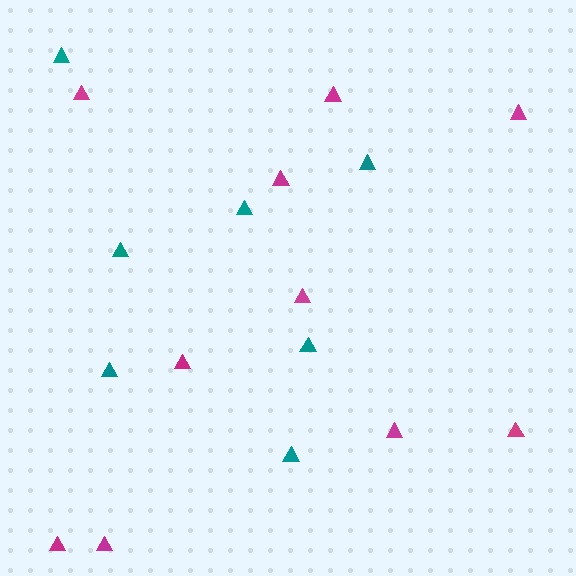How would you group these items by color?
There are 2 groups: one group of teal triangles (7) and one group of magenta triangles (10).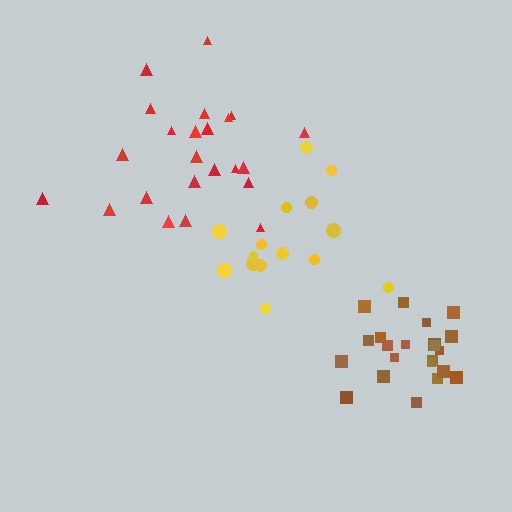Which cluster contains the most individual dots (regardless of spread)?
Red (23).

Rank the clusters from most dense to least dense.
brown, yellow, red.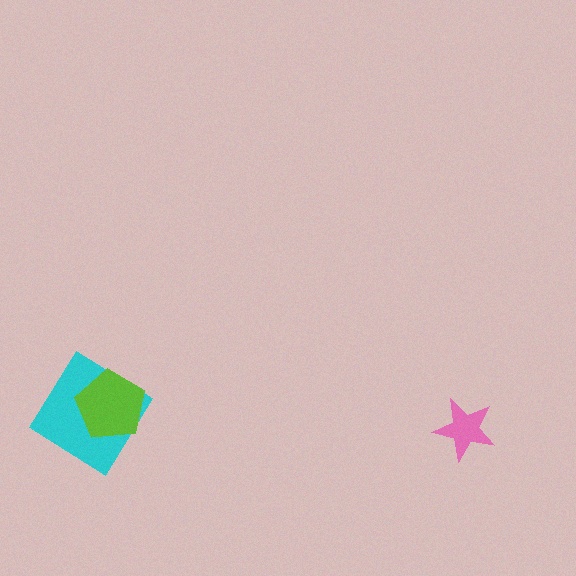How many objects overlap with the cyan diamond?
1 object overlaps with the cyan diamond.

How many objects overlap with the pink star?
0 objects overlap with the pink star.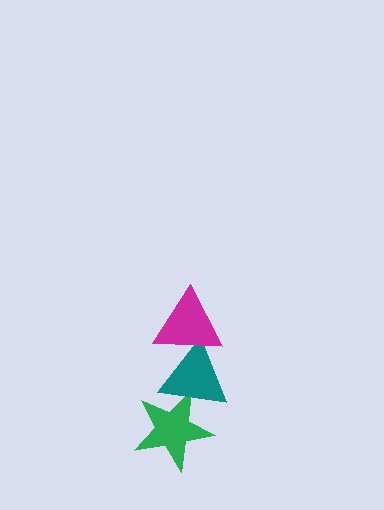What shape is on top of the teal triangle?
The magenta triangle is on top of the teal triangle.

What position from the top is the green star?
The green star is 3rd from the top.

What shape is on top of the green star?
The teal triangle is on top of the green star.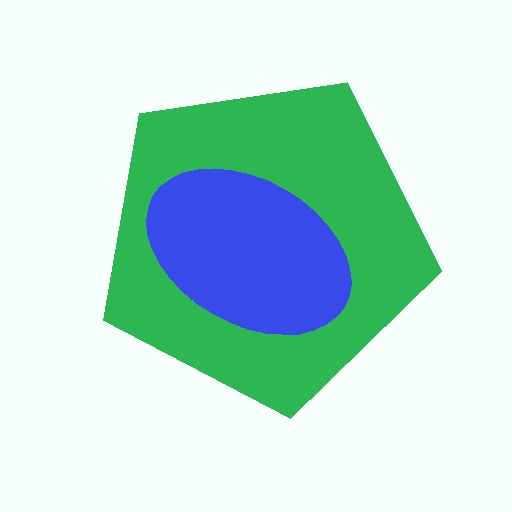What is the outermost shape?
The green pentagon.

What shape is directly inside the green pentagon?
The blue ellipse.